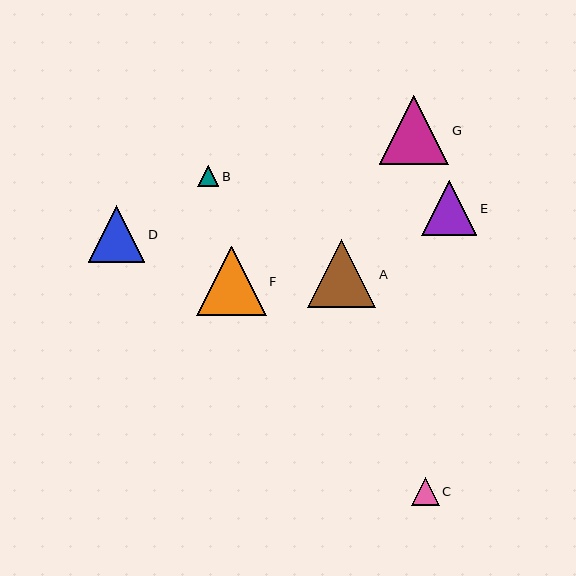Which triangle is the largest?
Triangle F is the largest with a size of approximately 70 pixels.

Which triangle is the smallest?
Triangle B is the smallest with a size of approximately 21 pixels.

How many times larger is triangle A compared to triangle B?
Triangle A is approximately 3.2 times the size of triangle B.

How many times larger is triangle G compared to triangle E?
Triangle G is approximately 1.3 times the size of triangle E.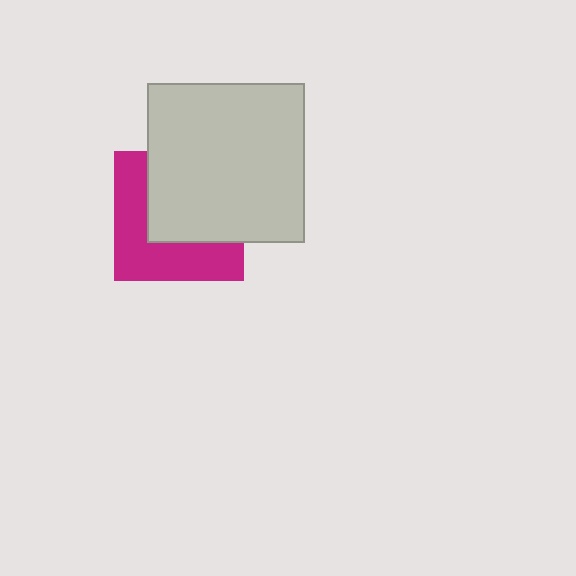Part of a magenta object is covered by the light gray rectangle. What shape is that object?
It is a square.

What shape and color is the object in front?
The object in front is a light gray rectangle.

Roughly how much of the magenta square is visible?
About half of it is visible (roughly 48%).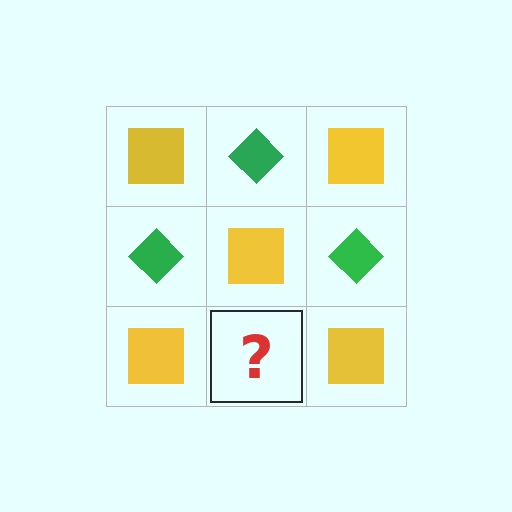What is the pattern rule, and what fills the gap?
The rule is that it alternates yellow square and green diamond in a checkerboard pattern. The gap should be filled with a green diamond.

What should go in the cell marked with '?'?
The missing cell should contain a green diamond.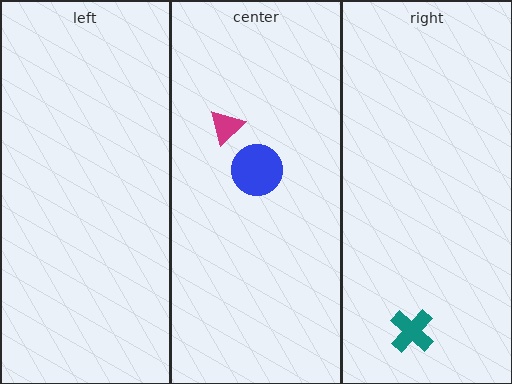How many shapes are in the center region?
2.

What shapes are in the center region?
The blue circle, the magenta triangle.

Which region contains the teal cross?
The right region.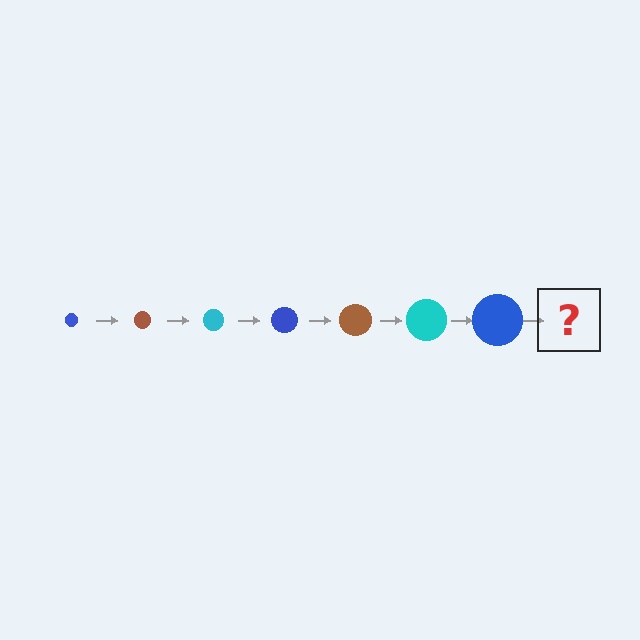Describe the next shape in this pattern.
It should be a brown circle, larger than the previous one.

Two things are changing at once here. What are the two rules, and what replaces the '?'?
The two rules are that the circle grows larger each step and the color cycles through blue, brown, and cyan. The '?' should be a brown circle, larger than the previous one.